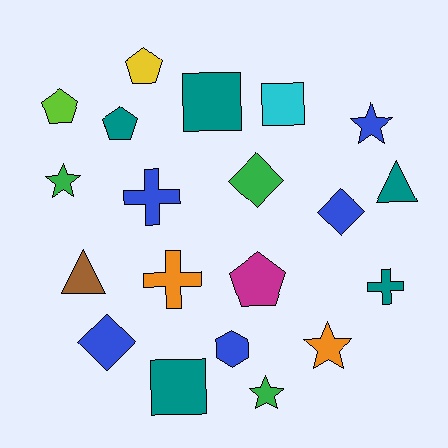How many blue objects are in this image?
There are 5 blue objects.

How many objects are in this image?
There are 20 objects.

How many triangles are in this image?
There are 2 triangles.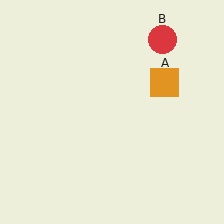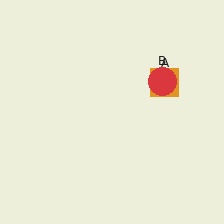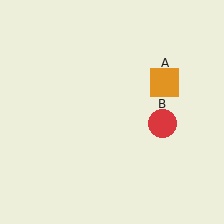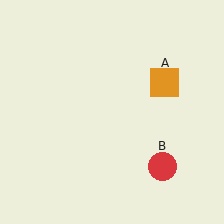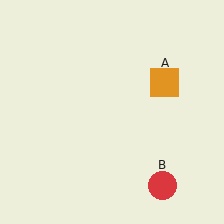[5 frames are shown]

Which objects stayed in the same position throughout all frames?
Orange square (object A) remained stationary.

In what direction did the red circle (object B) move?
The red circle (object B) moved down.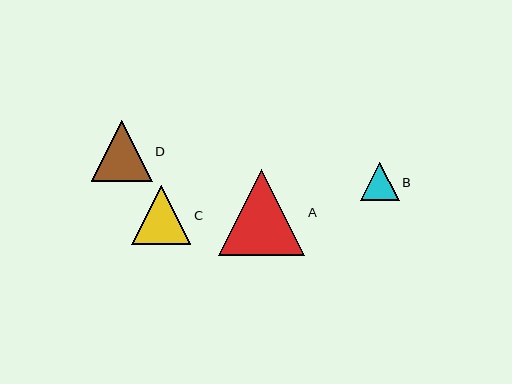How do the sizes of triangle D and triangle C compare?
Triangle D and triangle C are approximately the same size.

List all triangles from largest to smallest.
From largest to smallest: A, D, C, B.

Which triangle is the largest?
Triangle A is the largest with a size of approximately 87 pixels.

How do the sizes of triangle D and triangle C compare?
Triangle D and triangle C are approximately the same size.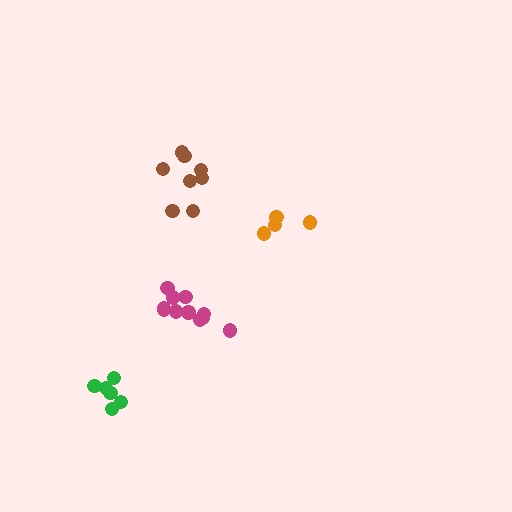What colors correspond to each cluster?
The clusters are colored: green, orange, magenta, brown.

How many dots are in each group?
Group 1: 6 dots, Group 2: 5 dots, Group 3: 11 dots, Group 4: 8 dots (30 total).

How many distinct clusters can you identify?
There are 4 distinct clusters.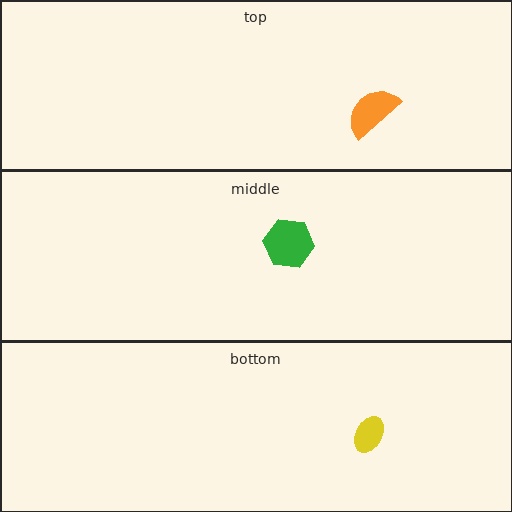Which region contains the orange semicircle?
The top region.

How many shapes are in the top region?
1.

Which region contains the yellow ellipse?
The bottom region.